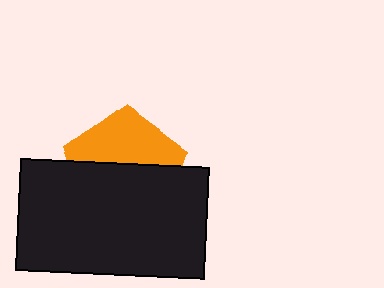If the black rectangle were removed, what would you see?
You would see the complete orange pentagon.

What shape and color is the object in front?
The object in front is a black rectangle.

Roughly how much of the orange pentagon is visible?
A small part of it is visible (roughly 43%).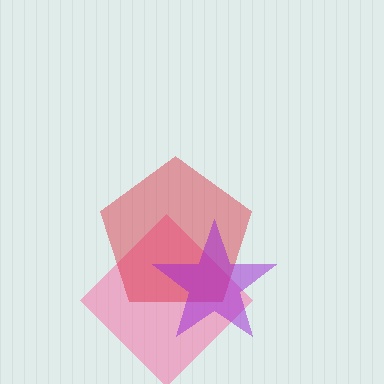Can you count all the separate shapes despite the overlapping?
Yes, there are 3 separate shapes.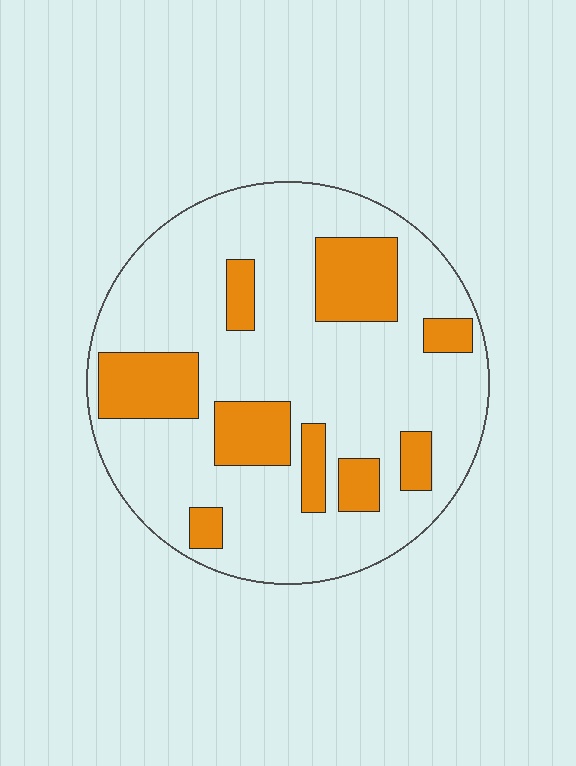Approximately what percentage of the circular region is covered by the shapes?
Approximately 25%.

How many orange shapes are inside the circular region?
9.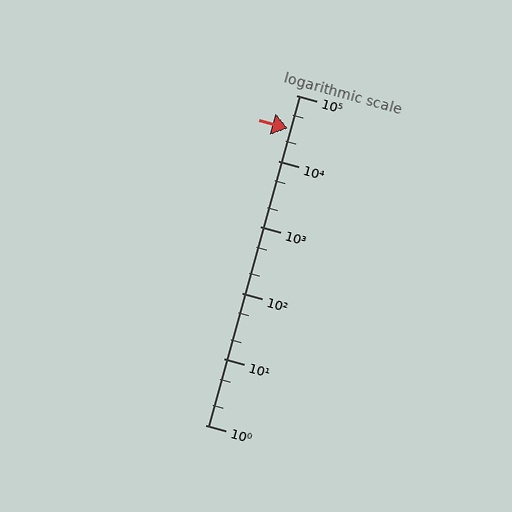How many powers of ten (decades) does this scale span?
The scale spans 5 decades, from 1 to 100000.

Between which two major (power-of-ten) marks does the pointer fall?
The pointer is between 10000 and 100000.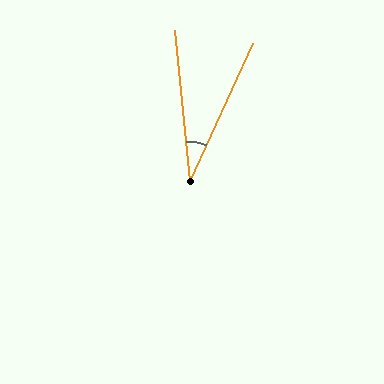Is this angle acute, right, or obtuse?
It is acute.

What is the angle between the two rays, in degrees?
Approximately 30 degrees.